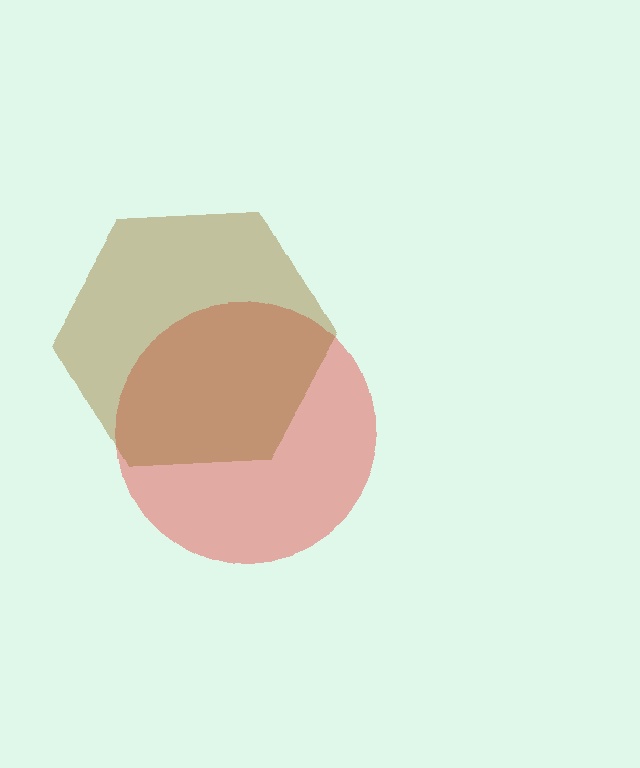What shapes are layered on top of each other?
The layered shapes are: a red circle, a brown hexagon.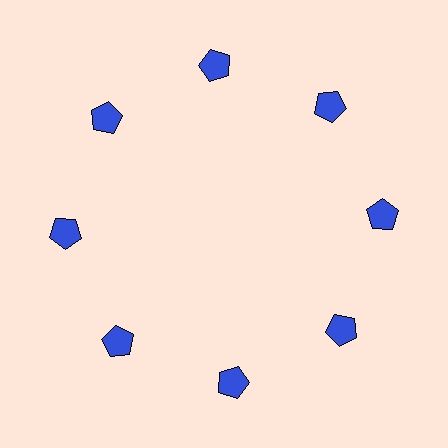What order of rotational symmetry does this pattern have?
This pattern has 8-fold rotational symmetry.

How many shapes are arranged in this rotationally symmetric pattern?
There are 8 shapes, arranged in 8 groups of 1.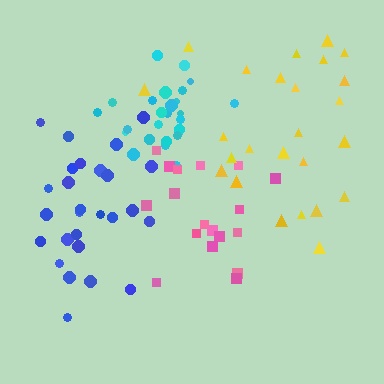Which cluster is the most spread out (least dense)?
Yellow.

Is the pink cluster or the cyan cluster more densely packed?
Cyan.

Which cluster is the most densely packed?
Cyan.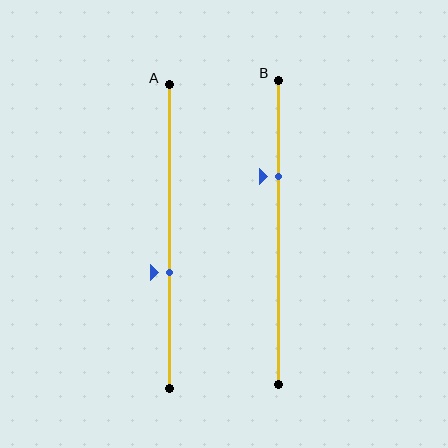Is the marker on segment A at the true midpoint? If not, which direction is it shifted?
No, the marker on segment A is shifted downward by about 12% of the segment length.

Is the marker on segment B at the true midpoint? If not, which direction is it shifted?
No, the marker on segment B is shifted upward by about 18% of the segment length.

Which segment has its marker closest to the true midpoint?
Segment A has its marker closest to the true midpoint.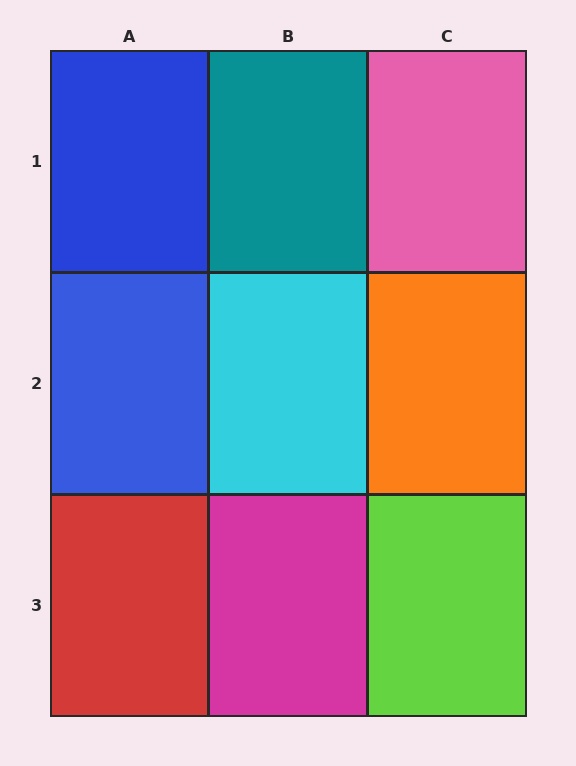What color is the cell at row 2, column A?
Blue.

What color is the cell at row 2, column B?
Cyan.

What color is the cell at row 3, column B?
Magenta.